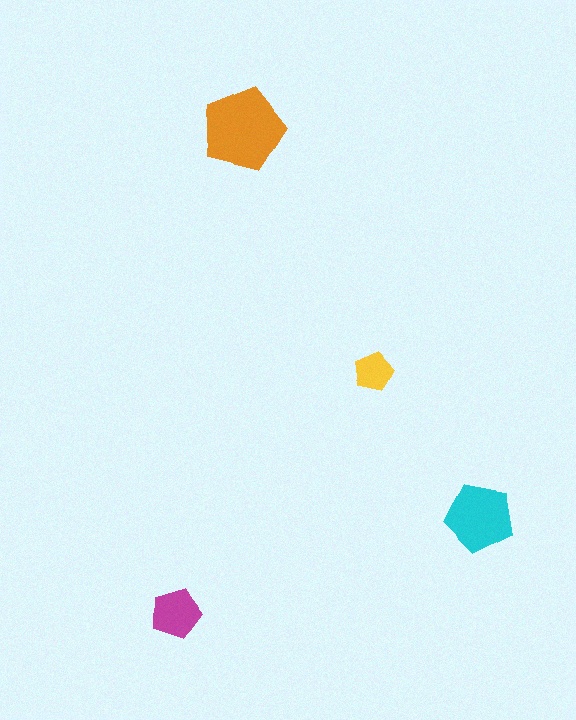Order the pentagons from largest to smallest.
the orange one, the cyan one, the magenta one, the yellow one.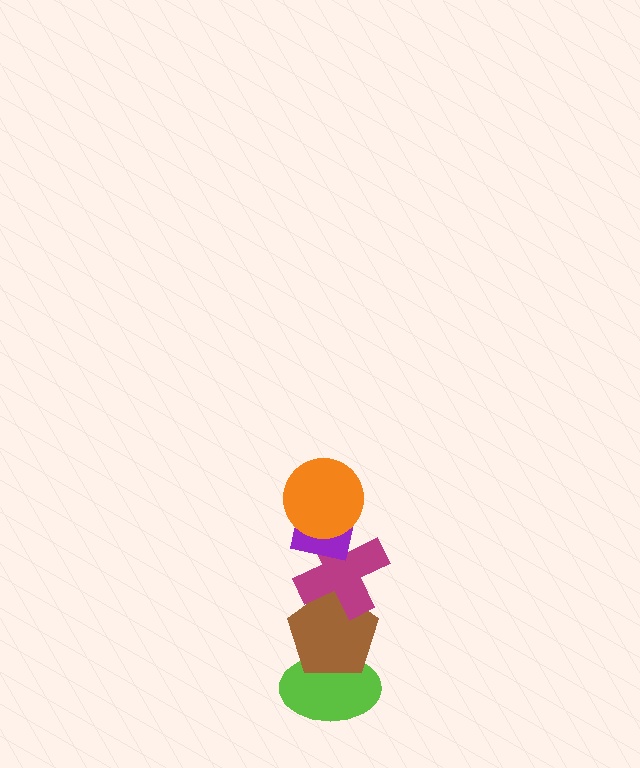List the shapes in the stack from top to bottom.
From top to bottom: the orange circle, the purple square, the magenta cross, the brown pentagon, the lime ellipse.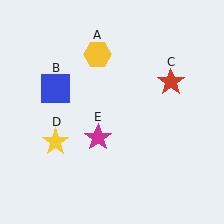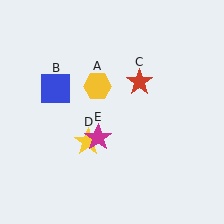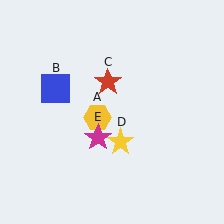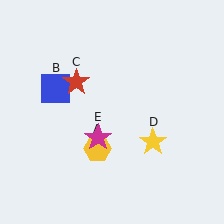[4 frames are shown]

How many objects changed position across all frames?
3 objects changed position: yellow hexagon (object A), red star (object C), yellow star (object D).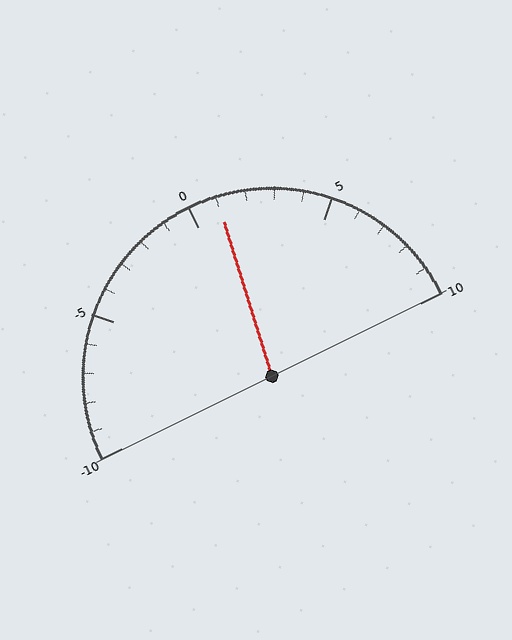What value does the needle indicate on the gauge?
The needle indicates approximately 1.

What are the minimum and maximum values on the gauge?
The gauge ranges from -10 to 10.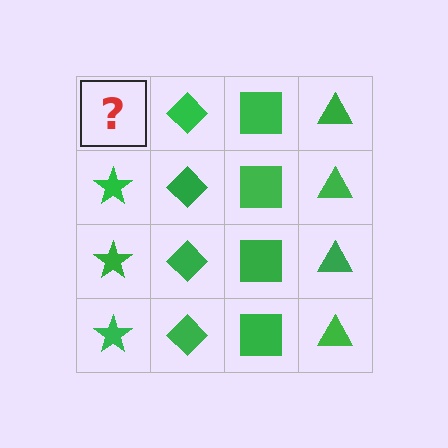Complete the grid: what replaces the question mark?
The question mark should be replaced with a green star.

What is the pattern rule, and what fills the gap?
The rule is that each column has a consistent shape. The gap should be filled with a green star.